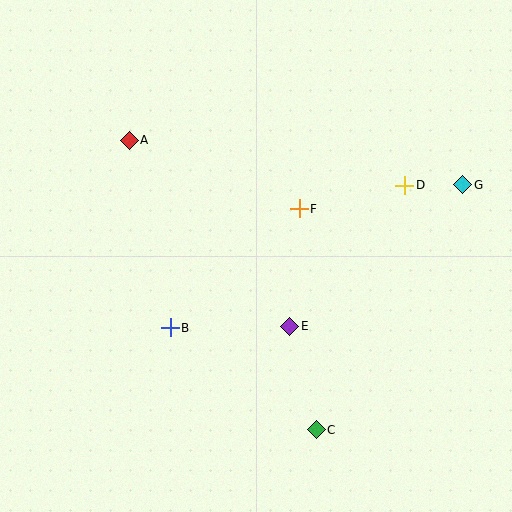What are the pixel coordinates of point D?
Point D is at (405, 185).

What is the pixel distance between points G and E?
The distance between G and E is 224 pixels.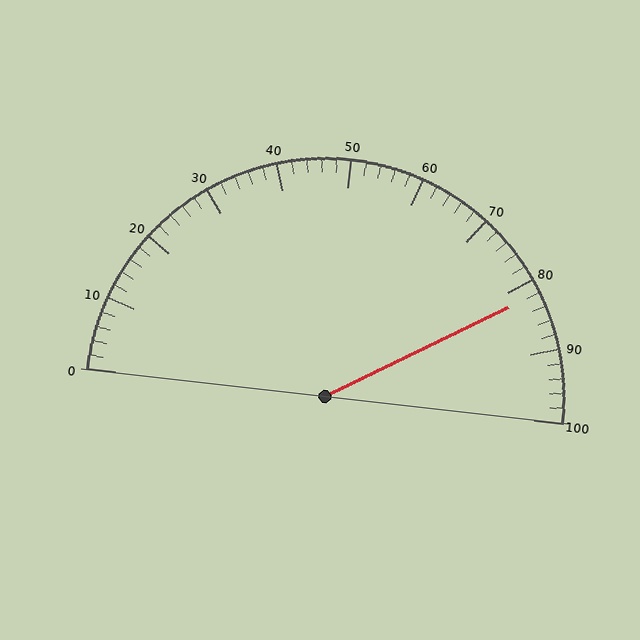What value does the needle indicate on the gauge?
The needle indicates approximately 82.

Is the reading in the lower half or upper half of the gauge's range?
The reading is in the upper half of the range (0 to 100).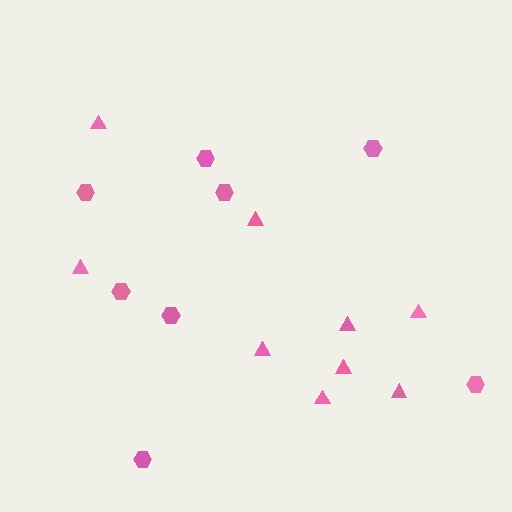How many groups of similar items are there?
There are 2 groups: one group of triangles (9) and one group of hexagons (8).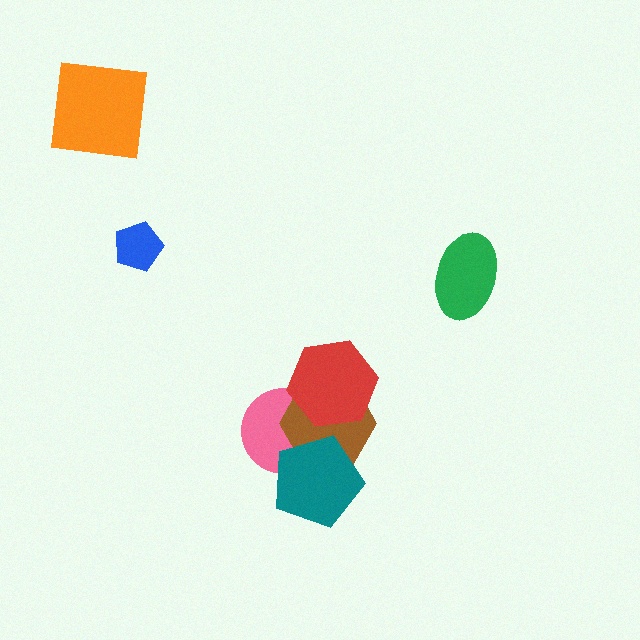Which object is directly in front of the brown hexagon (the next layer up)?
The teal pentagon is directly in front of the brown hexagon.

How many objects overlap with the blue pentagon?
0 objects overlap with the blue pentagon.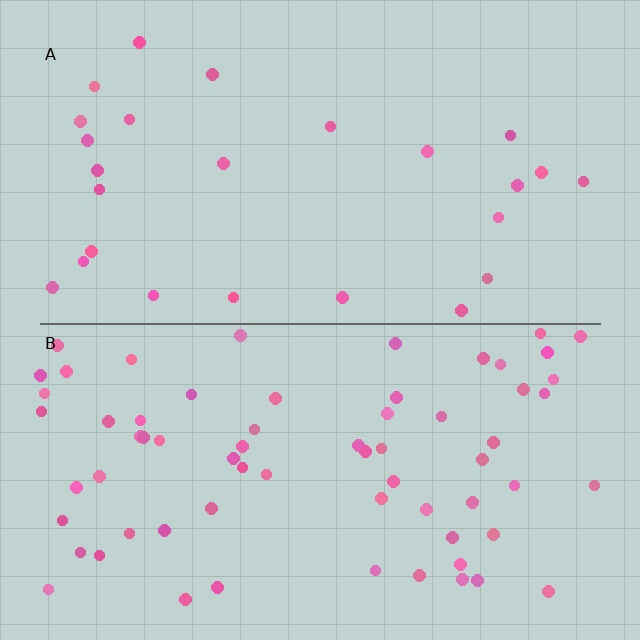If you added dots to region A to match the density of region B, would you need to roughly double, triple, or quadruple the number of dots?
Approximately triple.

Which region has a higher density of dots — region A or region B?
B (the bottom).